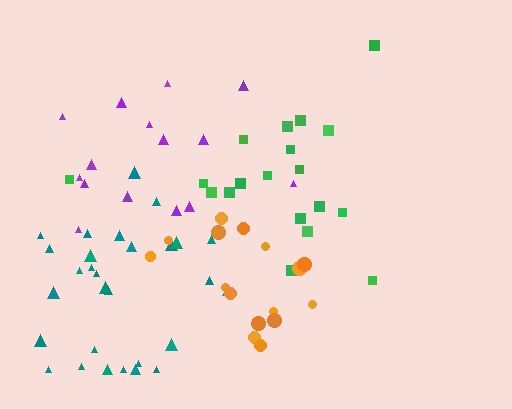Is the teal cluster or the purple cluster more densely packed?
Teal.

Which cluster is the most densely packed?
Orange.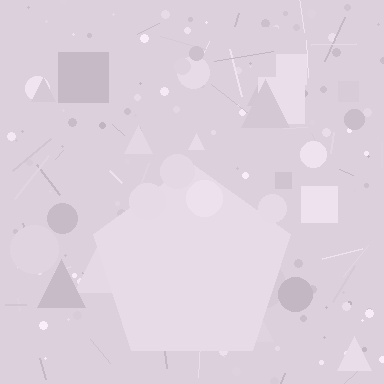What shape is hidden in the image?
A pentagon is hidden in the image.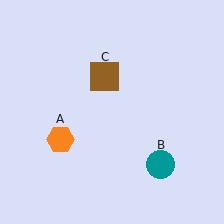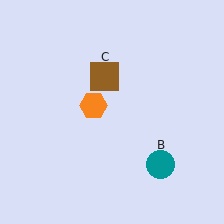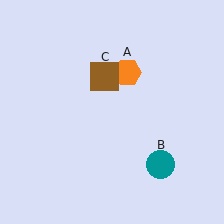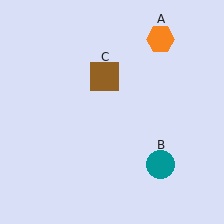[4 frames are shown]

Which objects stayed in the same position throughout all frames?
Teal circle (object B) and brown square (object C) remained stationary.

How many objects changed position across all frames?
1 object changed position: orange hexagon (object A).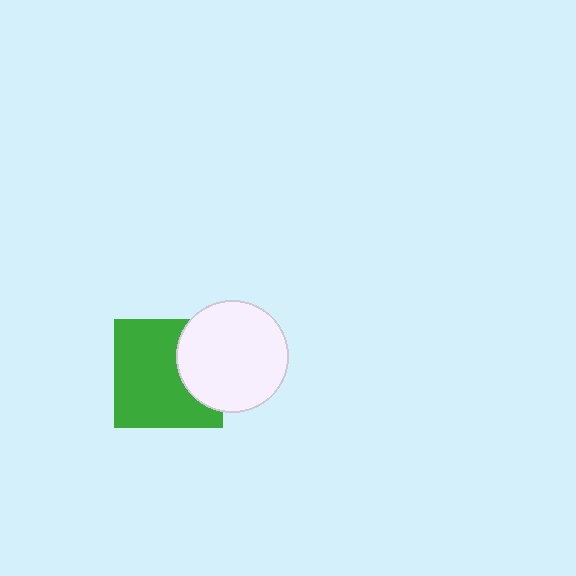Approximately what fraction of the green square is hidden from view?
Roughly 30% of the green square is hidden behind the white circle.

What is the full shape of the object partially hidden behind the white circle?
The partially hidden object is a green square.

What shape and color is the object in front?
The object in front is a white circle.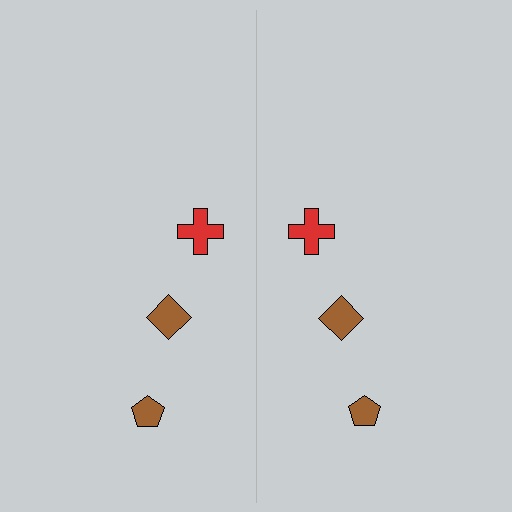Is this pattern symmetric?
Yes, this pattern has bilateral (reflection) symmetry.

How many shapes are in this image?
There are 6 shapes in this image.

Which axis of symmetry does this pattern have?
The pattern has a vertical axis of symmetry running through the center of the image.